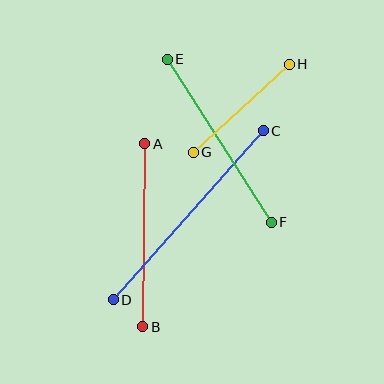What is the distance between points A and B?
The distance is approximately 183 pixels.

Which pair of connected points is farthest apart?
Points C and D are farthest apart.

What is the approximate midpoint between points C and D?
The midpoint is at approximately (188, 215) pixels.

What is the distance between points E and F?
The distance is approximately 194 pixels.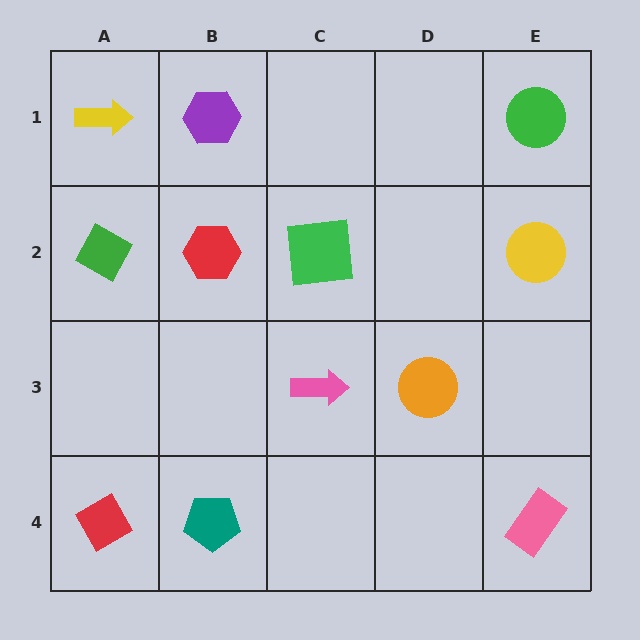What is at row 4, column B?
A teal pentagon.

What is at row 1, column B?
A purple hexagon.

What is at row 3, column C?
A pink arrow.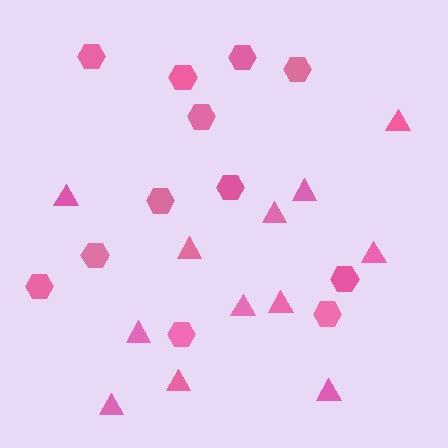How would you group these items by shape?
There are 2 groups: one group of triangles (12) and one group of hexagons (12).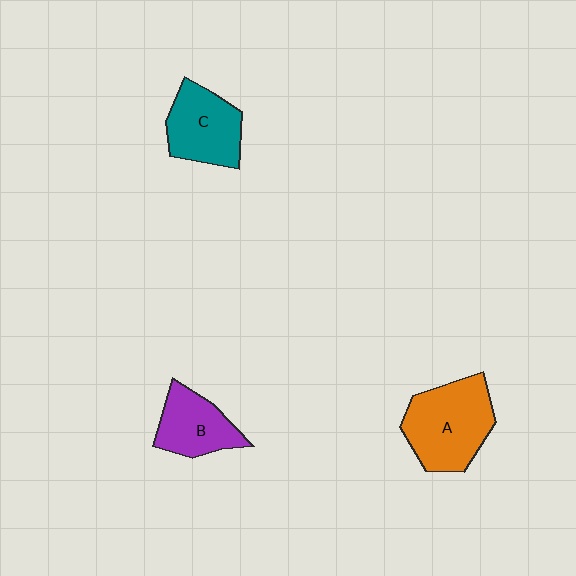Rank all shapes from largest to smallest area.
From largest to smallest: A (orange), C (teal), B (purple).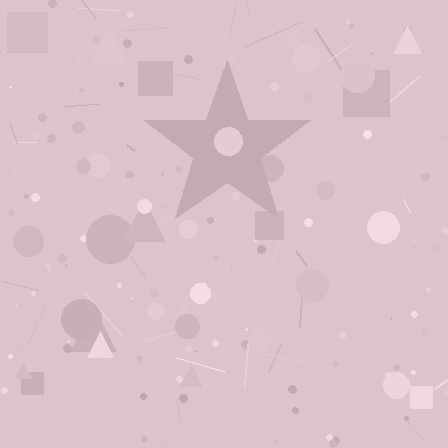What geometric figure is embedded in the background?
A star is embedded in the background.